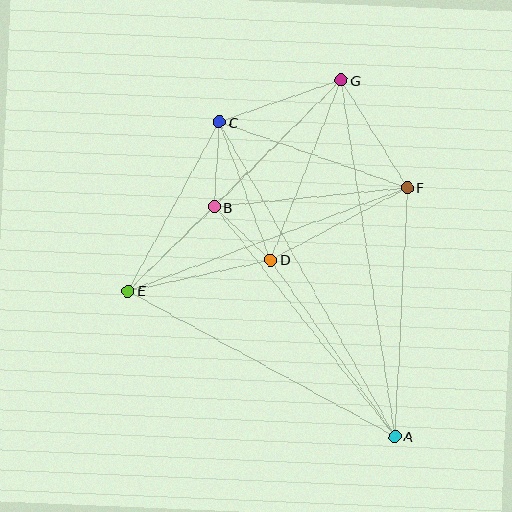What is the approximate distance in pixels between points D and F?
The distance between D and F is approximately 154 pixels.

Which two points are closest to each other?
Points B and D are closest to each other.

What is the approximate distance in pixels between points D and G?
The distance between D and G is approximately 193 pixels.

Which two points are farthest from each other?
Points A and G are farthest from each other.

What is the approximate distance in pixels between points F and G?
The distance between F and G is approximately 126 pixels.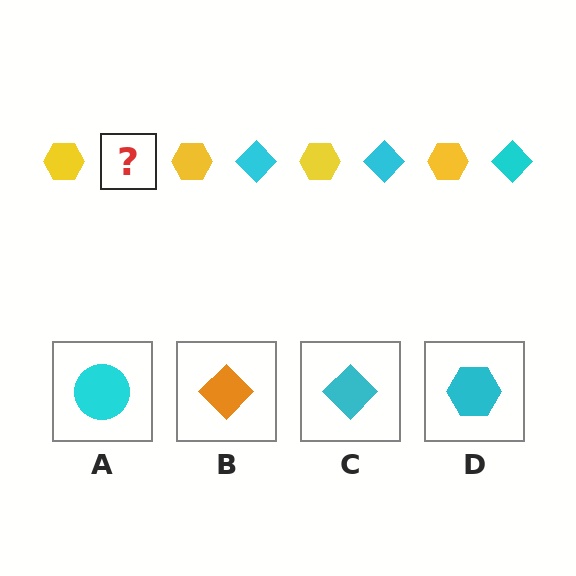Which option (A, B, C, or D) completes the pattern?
C.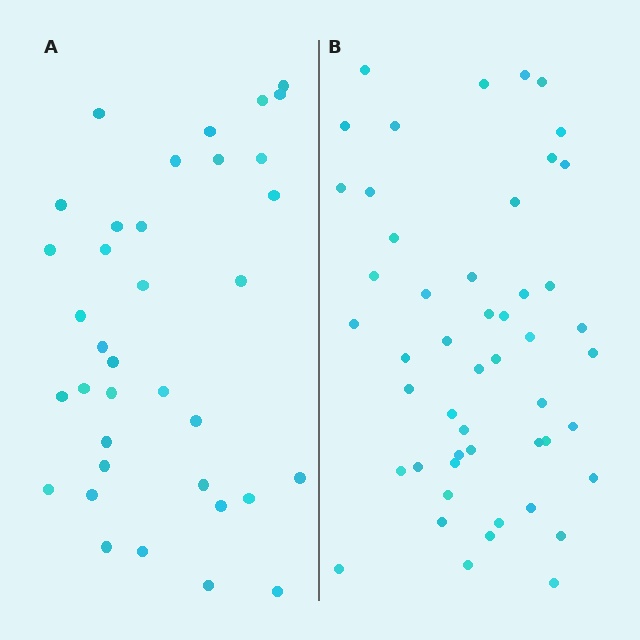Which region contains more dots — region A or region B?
Region B (the right region) has more dots.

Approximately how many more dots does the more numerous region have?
Region B has approximately 15 more dots than region A.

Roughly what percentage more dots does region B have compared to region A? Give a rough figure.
About 40% more.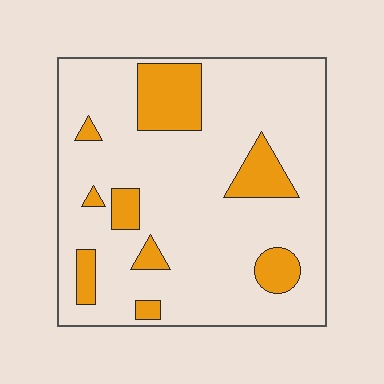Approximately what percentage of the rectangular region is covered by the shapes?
Approximately 20%.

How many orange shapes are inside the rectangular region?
9.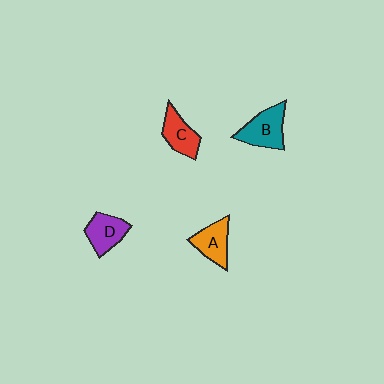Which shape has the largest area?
Shape B (teal).